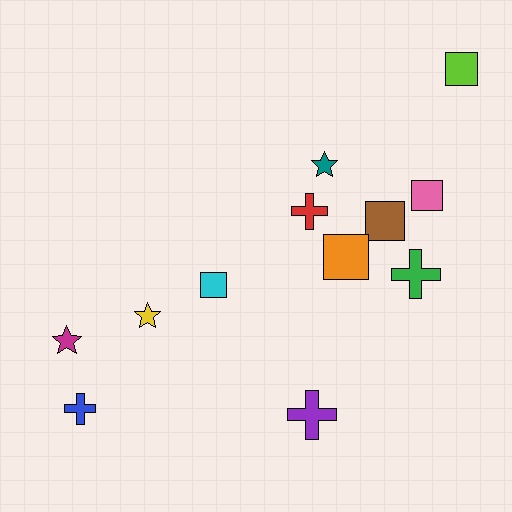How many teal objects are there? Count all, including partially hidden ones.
There is 1 teal object.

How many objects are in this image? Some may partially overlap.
There are 12 objects.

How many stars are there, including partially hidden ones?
There are 3 stars.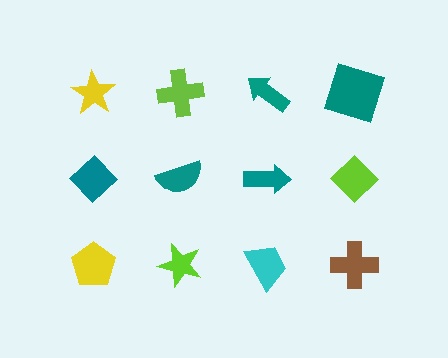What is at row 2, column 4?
A lime diamond.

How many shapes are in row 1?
4 shapes.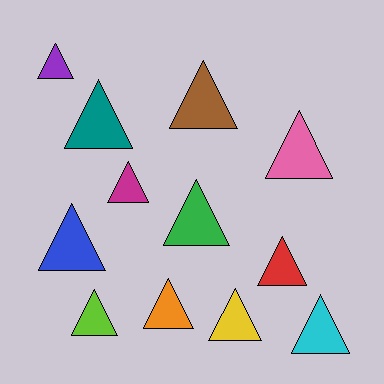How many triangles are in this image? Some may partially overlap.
There are 12 triangles.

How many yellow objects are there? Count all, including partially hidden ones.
There is 1 yellow object.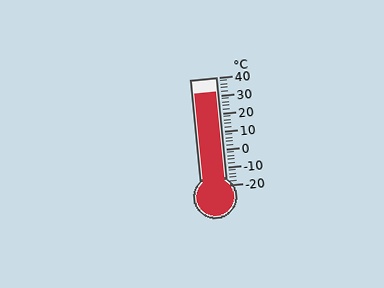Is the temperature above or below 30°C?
The temperature is above 30°C.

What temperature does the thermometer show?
The thermometer shows approximately 32°C.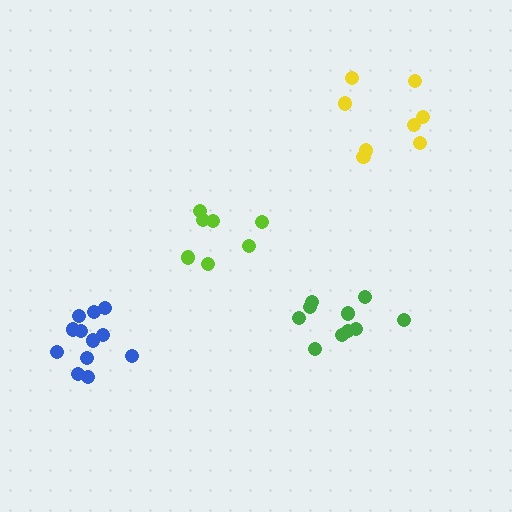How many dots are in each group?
Group 1: 10 dots, Group 2: 7 dots, Group 3: 12 dots, Group 4: 8 dots (37 total).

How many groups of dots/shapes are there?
There are 4 groups.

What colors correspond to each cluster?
The clusters are colored: green, lime, blue, yellow.